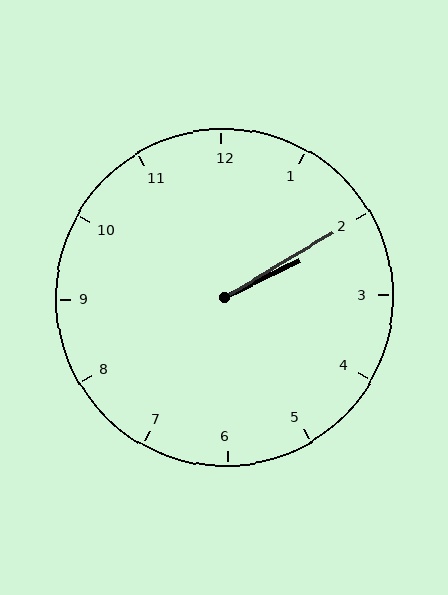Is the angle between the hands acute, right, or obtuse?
It is acute.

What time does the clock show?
2:10.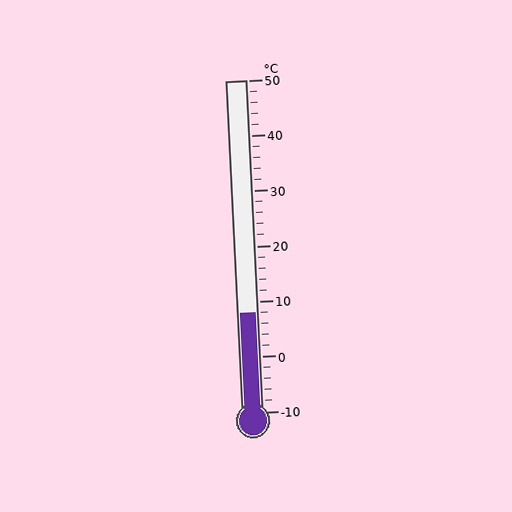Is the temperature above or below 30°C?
The temperature is below 30°C.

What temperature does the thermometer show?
The thermometer shows approximately 8°C.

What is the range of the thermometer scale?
The thermometer scale ranges from -10°C to 50°C.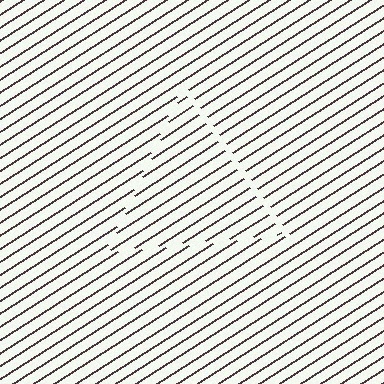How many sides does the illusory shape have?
3 sides — the line-ends trace a triangle.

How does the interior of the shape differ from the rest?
The interior of the shape contains the same grating, shifted by half a period — the contour is defined by the phase discontinuity where line-ends from the inner and outer gratings abut.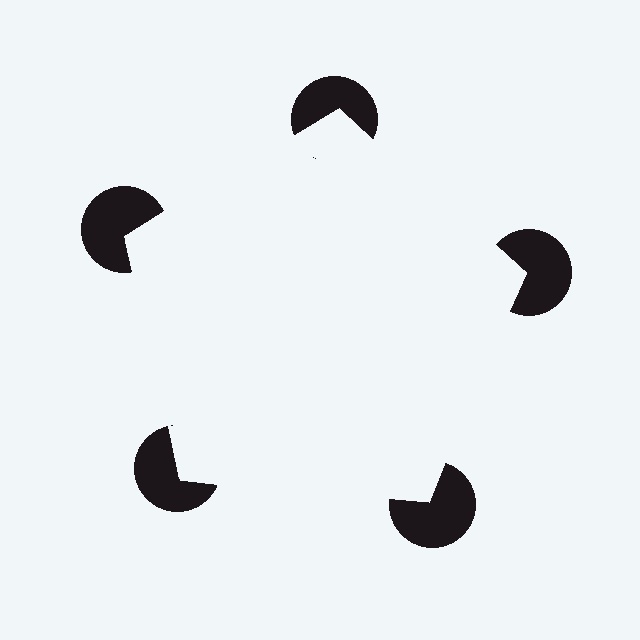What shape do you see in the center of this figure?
An illusory pentagon — its edges are inferred from the aligned wedge cuts in the pac-man discs, not physically drawn.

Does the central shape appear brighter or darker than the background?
It typically appears slightly brighter than the background, even though no actual brightness change is drawn.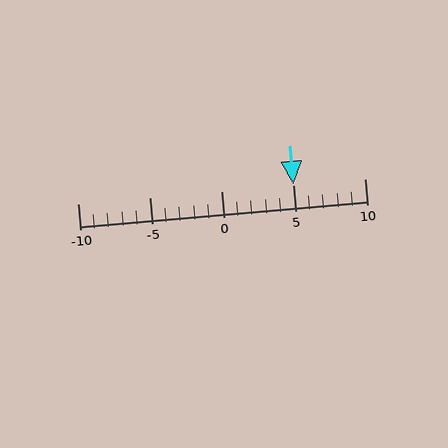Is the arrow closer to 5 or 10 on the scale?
The arrow is closer to 5.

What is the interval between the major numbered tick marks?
The major tick marks are spaced 5 units apart.